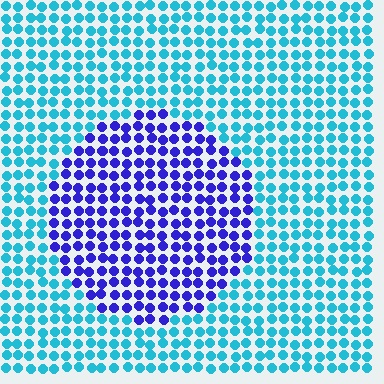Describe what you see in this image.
The image is filled with small cyan elements in a uniform arrangement. A circle-shaped region is visible where the elements are tinted to a slightly different hue, forming a subtle color boundary.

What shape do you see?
I see a circle.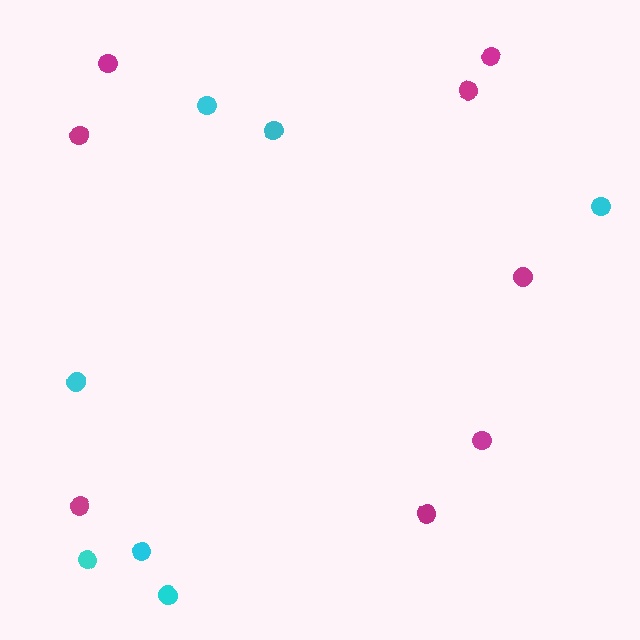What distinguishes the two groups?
There are 2 groups: one group of magenta circles (8) and one group of cyan circles (7).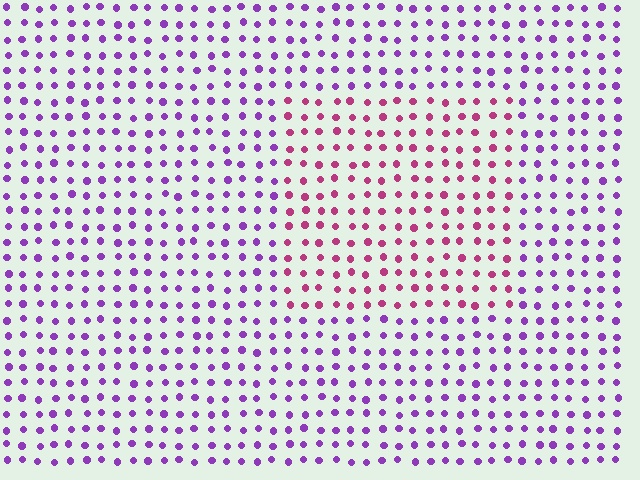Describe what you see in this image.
The image is filled with small purple elements in a uniform arrangement. A rectangle-shaped region is visible where the elements are tinted to a slightly different hue, forming a subtle color boundary.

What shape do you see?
I see a rectangle.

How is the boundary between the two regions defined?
The boundary is defined purely by a slight shift in hue (about 47 degrees). Spacing, size, and orientation are identical on both sides.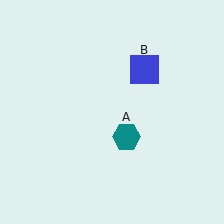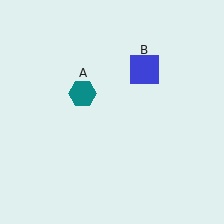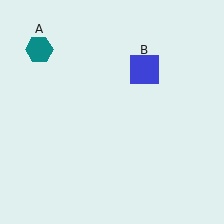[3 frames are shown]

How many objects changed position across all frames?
1 object changed position: teal hexagon (object A).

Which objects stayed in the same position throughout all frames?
Blue square (object B) remained stationary.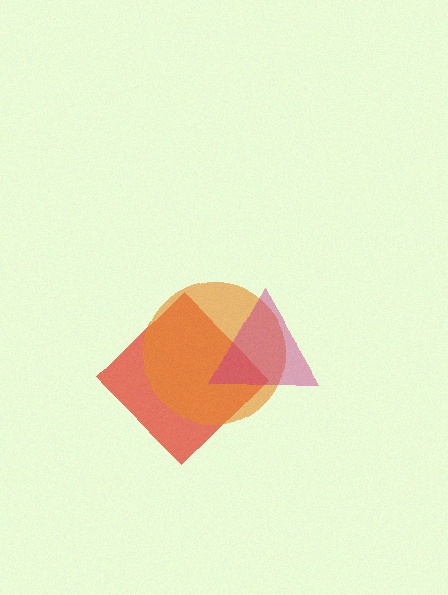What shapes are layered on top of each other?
The layered shapes are: a red diamond, an orange circle, a magenta triangle.